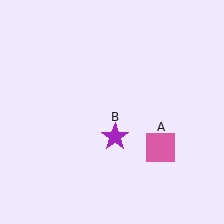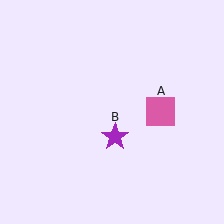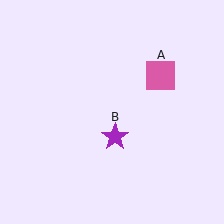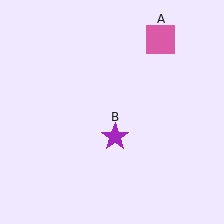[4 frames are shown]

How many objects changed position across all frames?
1 object changed position: pink square (object A).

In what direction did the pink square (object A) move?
The pink square (object A) moved up.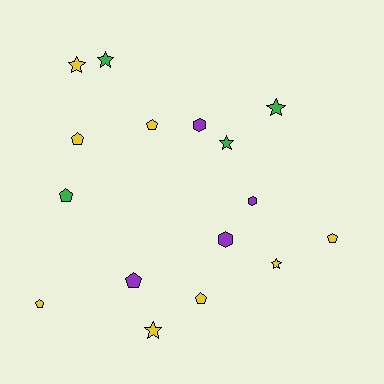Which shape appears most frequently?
Pentagon, with 7 objects.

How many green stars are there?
There are 3 green stars.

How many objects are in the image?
There are 16 objects.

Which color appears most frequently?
Yellow, with 8 objects.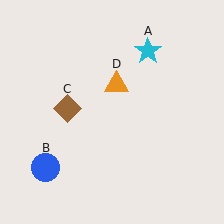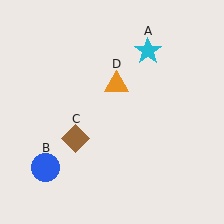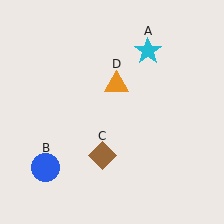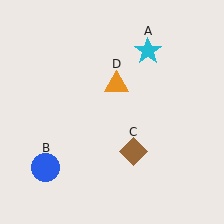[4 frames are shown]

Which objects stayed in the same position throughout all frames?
Cyan star (object A) and blue circle (object B) and orange triangle (object D) remained stationary.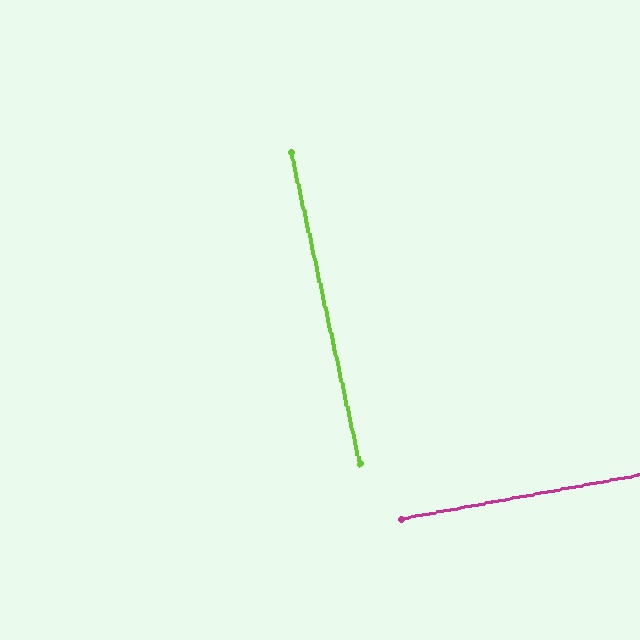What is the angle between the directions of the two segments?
Approximately 88 degrees.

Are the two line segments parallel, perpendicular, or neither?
Perpendicular — they meet at approximately 88°.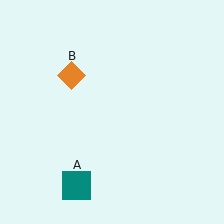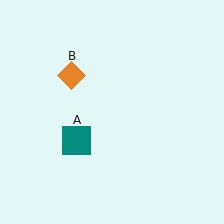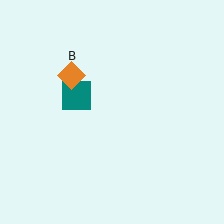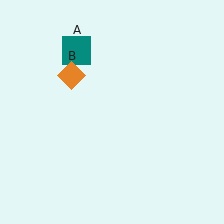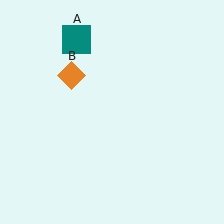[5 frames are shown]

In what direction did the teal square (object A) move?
The teal square (object A) moved up.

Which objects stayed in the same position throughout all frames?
Orange diamond (object B) remained stationary.